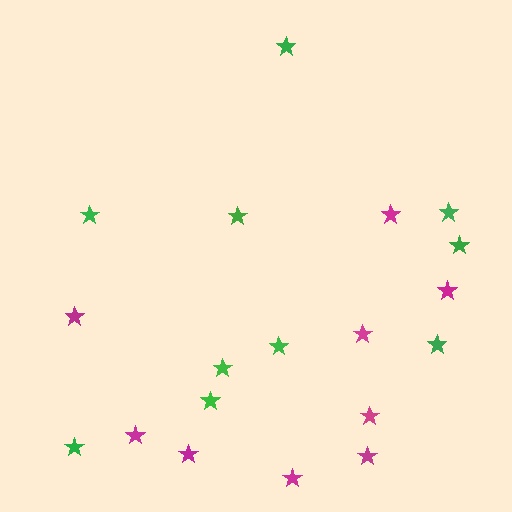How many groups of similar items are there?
There are 2 groups: one group of magenta stars (9) and one group of green stars (10).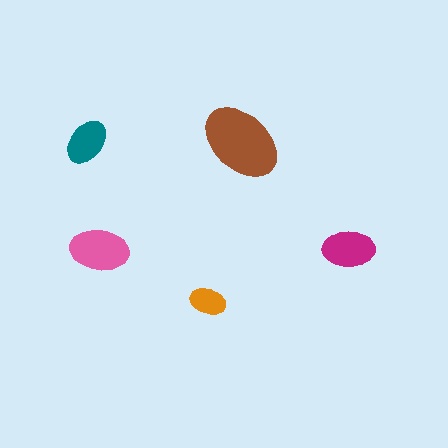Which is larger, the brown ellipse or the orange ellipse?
The brown one.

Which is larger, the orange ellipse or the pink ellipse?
The pink one.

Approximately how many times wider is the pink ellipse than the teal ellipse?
About 1.5 times wider.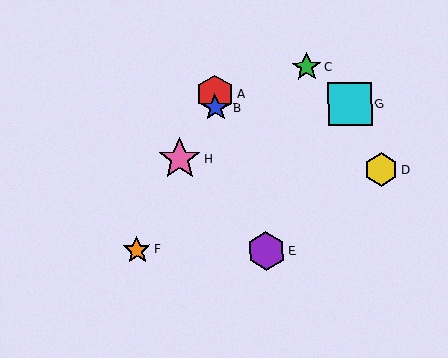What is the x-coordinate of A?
Object A is at x≈215.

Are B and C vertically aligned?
No, B is at x≈215 and C is at x≈307.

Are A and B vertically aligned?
Yes, both are at x≈215.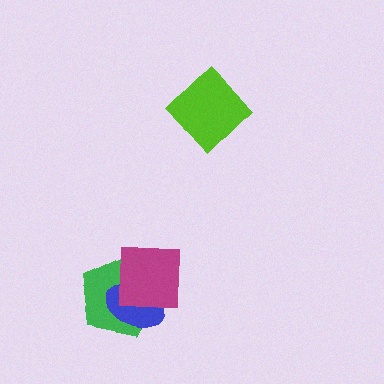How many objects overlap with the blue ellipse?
2 objects overlap with the blue ellipse.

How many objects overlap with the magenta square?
2 objects overlap with the magenta square.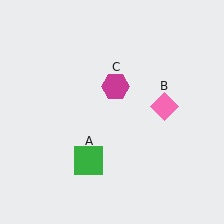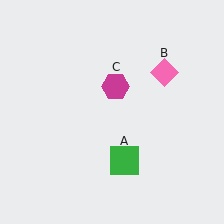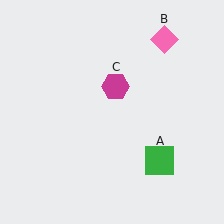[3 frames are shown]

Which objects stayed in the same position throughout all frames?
Magenta hexagon (object C) remained stationary.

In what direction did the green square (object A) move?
The green square (object A) moved right.